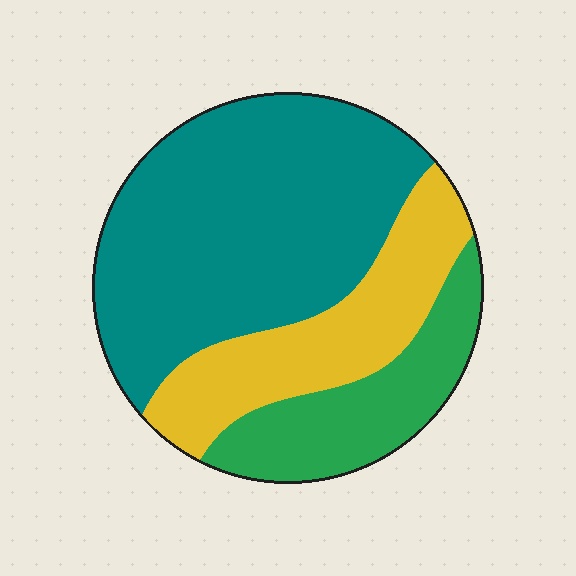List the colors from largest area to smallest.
From largest to smallest: teal, yellow, green.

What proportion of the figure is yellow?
Yellow covers around 25% of the figure.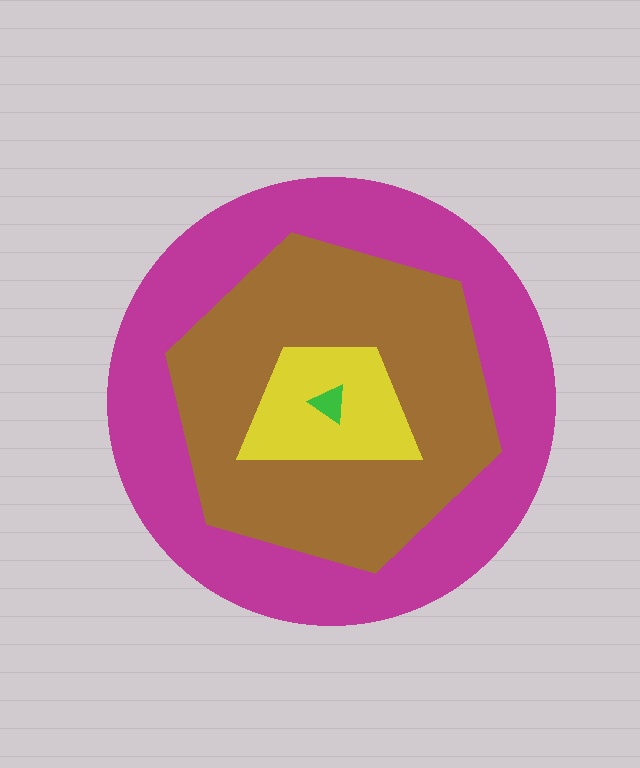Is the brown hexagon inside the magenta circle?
Yes.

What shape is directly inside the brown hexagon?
The yellow trapezoid.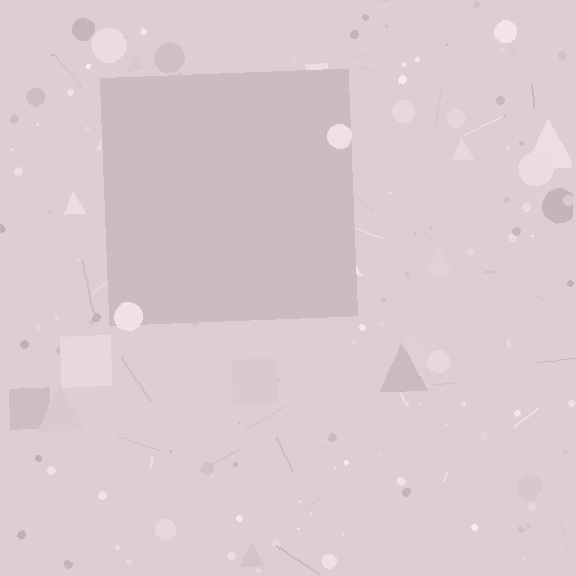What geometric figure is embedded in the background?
A square is embedded in the background.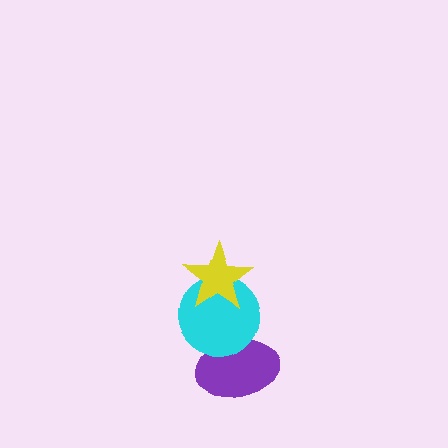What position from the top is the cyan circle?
The cyan circle is 2nd from the top.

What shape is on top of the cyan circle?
The yellow star is on top of the cyan circle.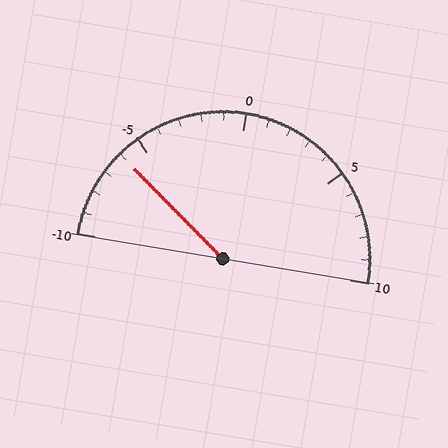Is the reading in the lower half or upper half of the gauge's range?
The reading is in the lower half of the range (-10 to 10).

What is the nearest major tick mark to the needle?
The nearest major tick mark is -5.